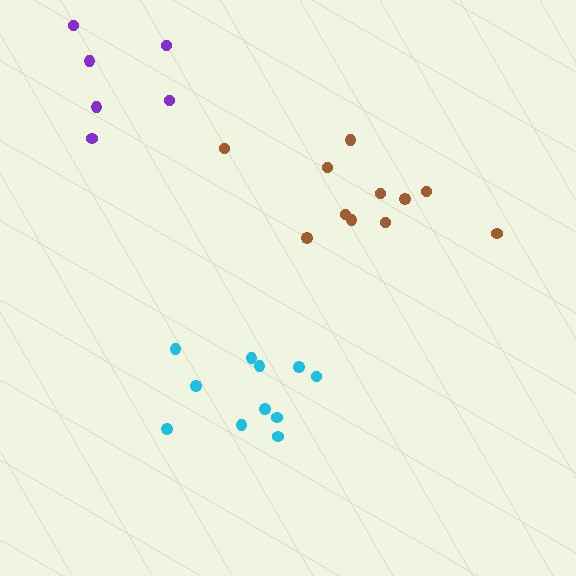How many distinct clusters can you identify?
There are 3 distinct clusters.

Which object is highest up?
The purple cluster is topmost.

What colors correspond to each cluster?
The clusters are colored: purple, cyan, brown.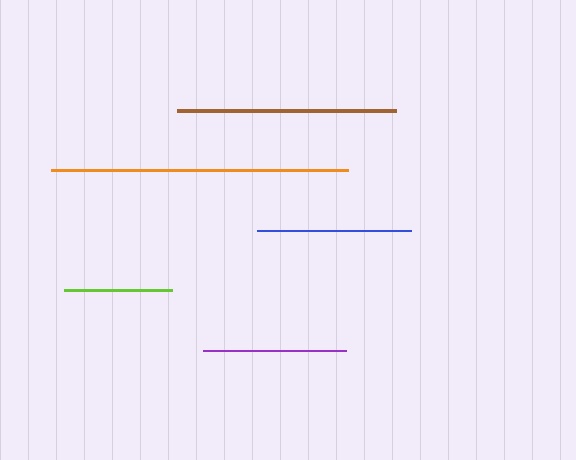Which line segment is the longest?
The orange line is the longest at approximately 297 pixels.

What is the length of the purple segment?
The purple segment is approximately 142 pixels long.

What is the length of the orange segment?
The orange segment is approximately 297 pixels long.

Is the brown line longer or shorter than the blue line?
The brown line is longer than the blue line.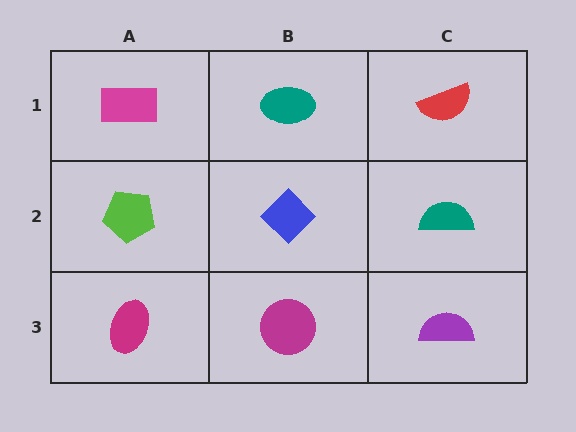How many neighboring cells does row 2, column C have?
3.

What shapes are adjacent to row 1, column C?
A teal semicircle (row 2, column C), a teal ellipse (row 1, column B).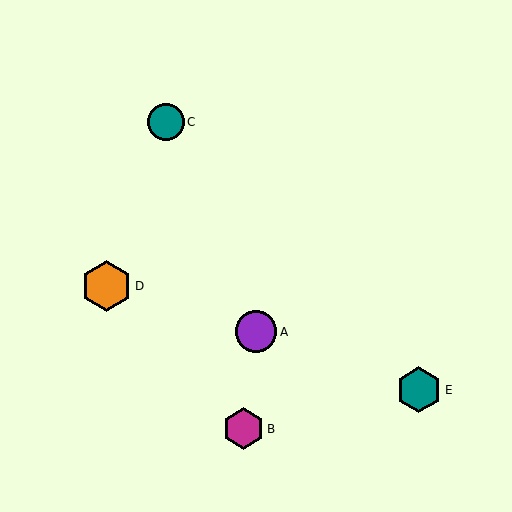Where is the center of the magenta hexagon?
The center of the magenta hexagon is at (244, 429).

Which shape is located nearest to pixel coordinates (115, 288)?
The orange hexagon (labeled D) at (106, 286) is nearest to that location.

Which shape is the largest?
The orange hexagon (labeled D) is the largest.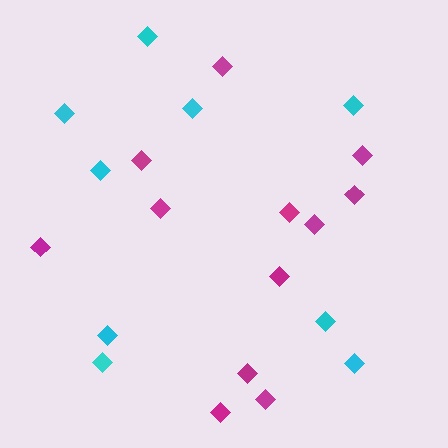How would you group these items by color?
There are 2 groups: one group of cyan diamonds (9) and one group of magenta diamonds (12).